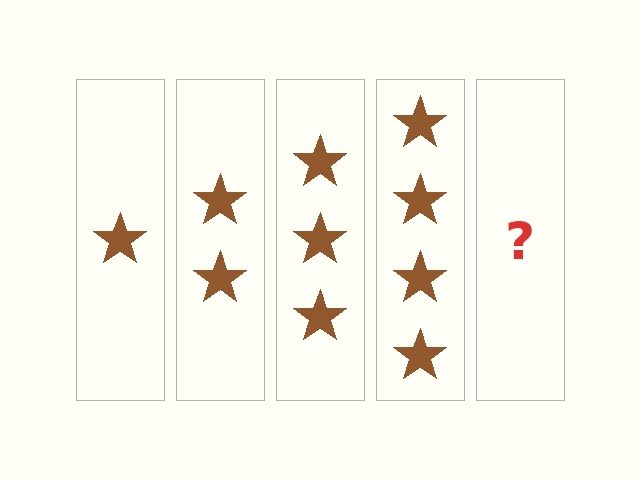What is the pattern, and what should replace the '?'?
The pattern is that each step adds one more star. The '?' should be 5 stars.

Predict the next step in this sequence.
The next step is 5 stars.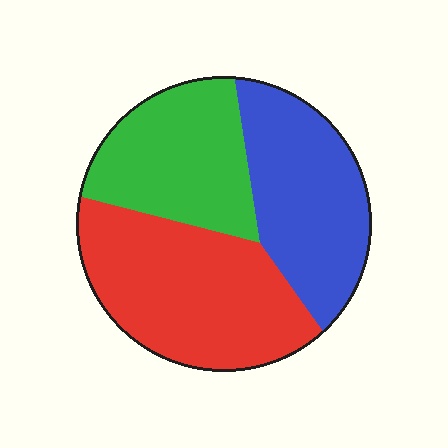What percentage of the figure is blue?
Blue covers around 30% of the figure.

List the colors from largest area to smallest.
From largest to smallest: red, blue, green.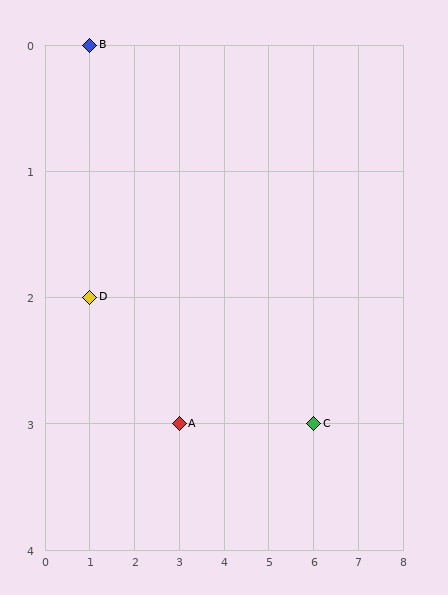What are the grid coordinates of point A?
Point A is at grid coordinates (3, 3).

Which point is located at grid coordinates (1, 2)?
Point D is at (1, 2).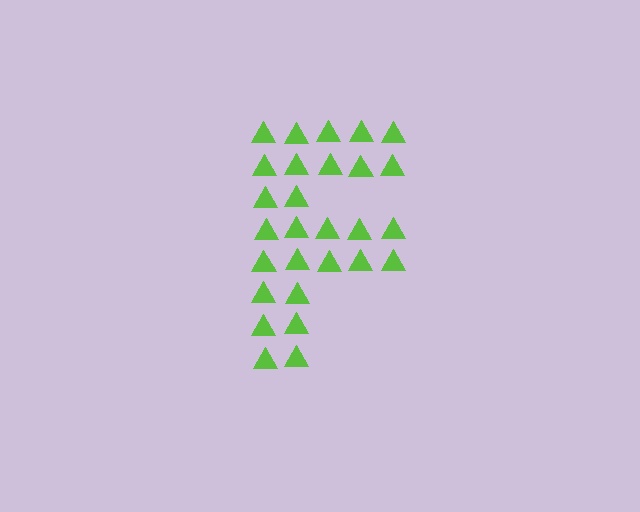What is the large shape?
The large shape is the letter F.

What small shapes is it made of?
It is made of small triangles.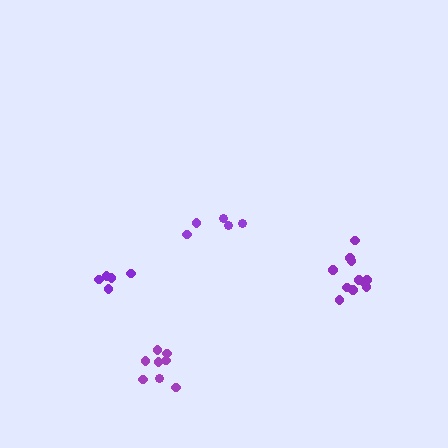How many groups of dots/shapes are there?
There are 4 groups.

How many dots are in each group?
Group 1: 8 dots, Group 2: 11 dots, Group 3: 5 dots, Group 4: 5 dots (29 total).